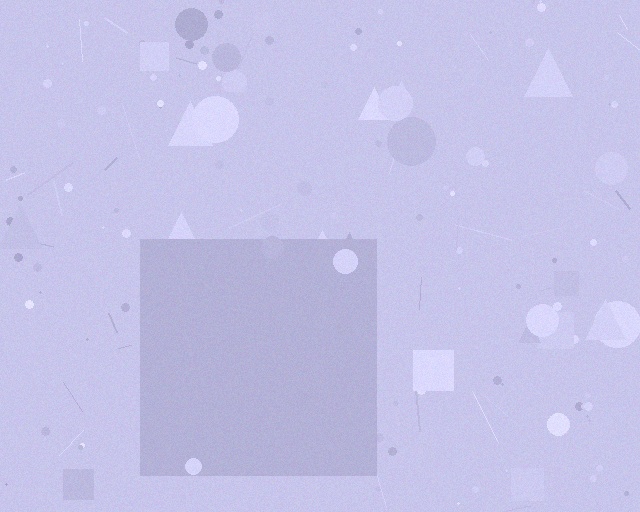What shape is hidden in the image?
A square is hidden in the image.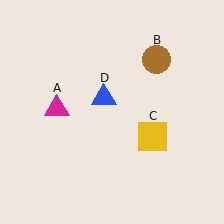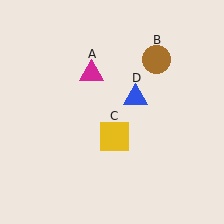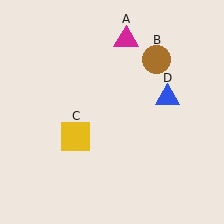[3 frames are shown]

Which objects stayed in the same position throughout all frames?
Brown circle (object B) remained stationary.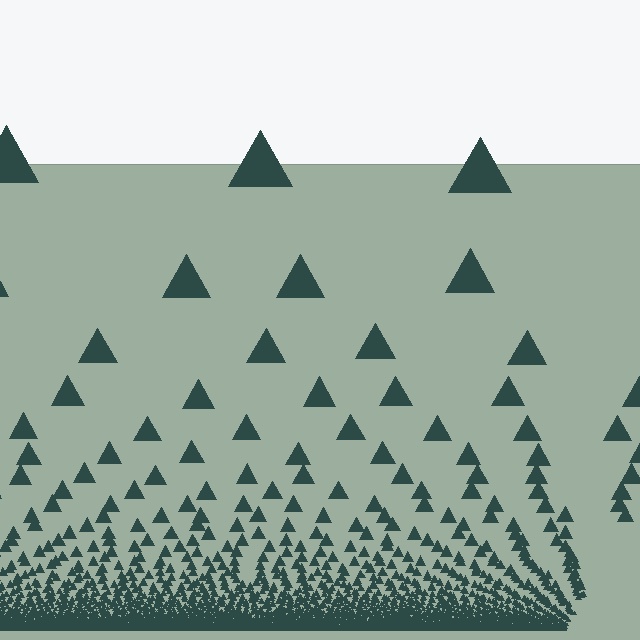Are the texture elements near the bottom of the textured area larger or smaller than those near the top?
Smaller. The gradient is inverted — elements near the bottom are smaller and denser.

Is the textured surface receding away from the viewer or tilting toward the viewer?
The surface appears to tilt toward the viewer. Texture elements get larger and sparser toward the top.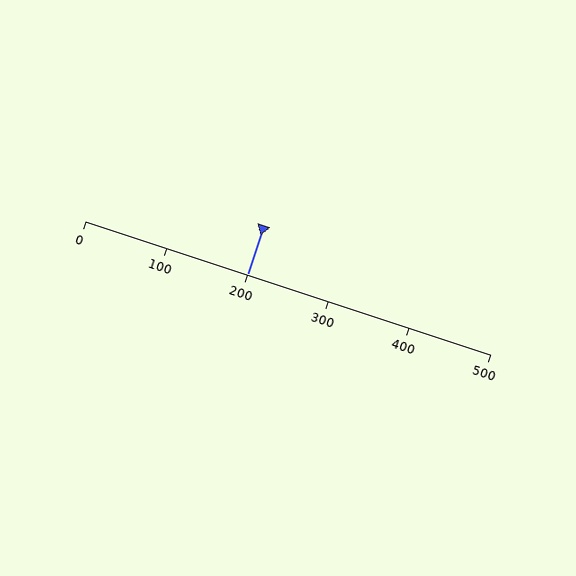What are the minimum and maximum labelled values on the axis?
The axis runs from 0 to 500.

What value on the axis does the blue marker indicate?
The marker indicates approximately 200.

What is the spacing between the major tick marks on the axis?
The major ticks are spaced 100 apart.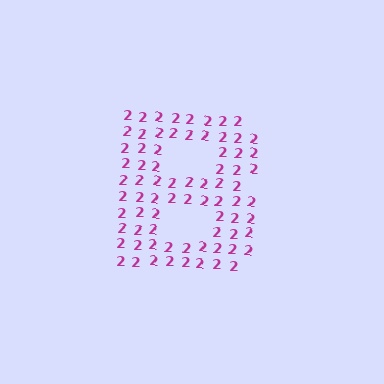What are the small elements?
The small elements are digit 2's.